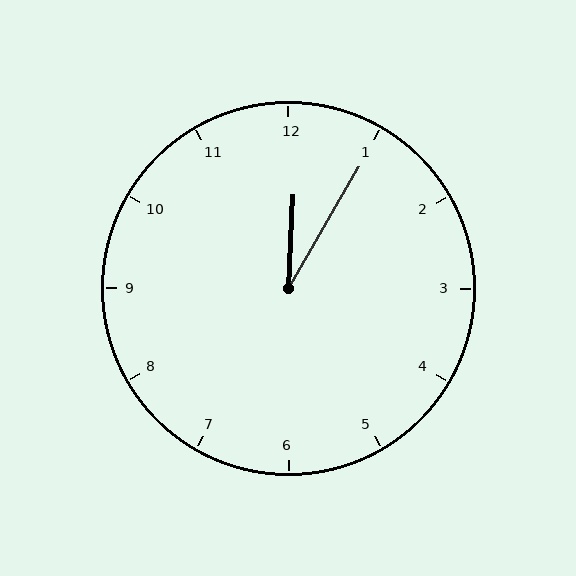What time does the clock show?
12:05.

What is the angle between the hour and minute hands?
Approximately 28 degrees.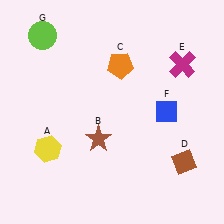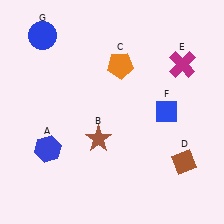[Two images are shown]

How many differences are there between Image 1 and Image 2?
There are 2 differences between the two images.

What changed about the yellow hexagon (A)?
In Image 1, A is yellow. In Image 2, it changed to blue.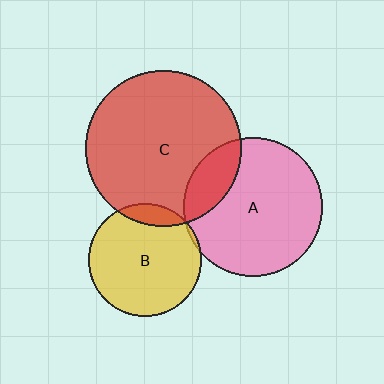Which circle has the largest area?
Circle C (red).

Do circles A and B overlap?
Yes.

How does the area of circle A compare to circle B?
Approximately 1.5 times.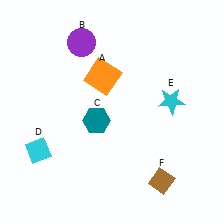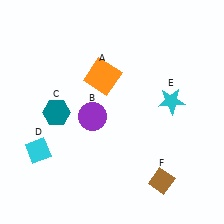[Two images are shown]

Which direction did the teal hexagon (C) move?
The teal hexagon (C) moved left.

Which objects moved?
The objects that moved are: the purple circle (B), the teal hexagon (C).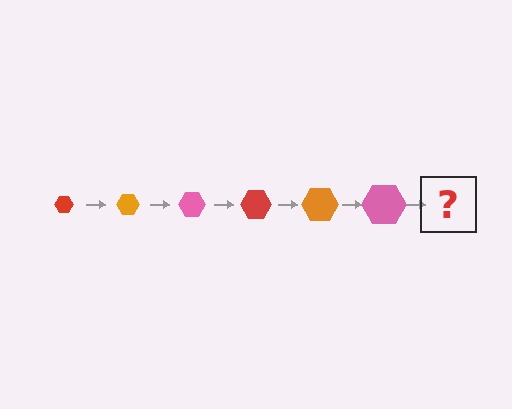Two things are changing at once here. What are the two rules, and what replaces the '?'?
The two rules are that the hexagon grows larger each step and the color cycles through red, orange, and pink. The '?' should be a red hexagon, larger than the previous one.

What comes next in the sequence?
The next element should be a red hexagon, larger than the previous one.